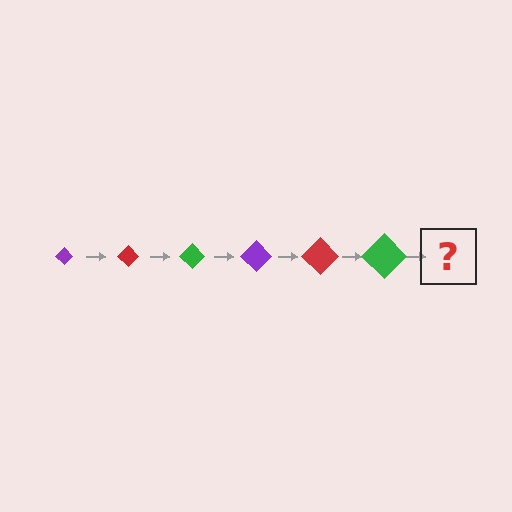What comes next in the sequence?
The next element should be a purple diamond, larger than the previous one.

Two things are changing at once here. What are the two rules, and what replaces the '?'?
The two rules are that the diamond grows larger each step and the color cycles through purple, red, and green. The '?' should be a purple diamond, larger than the previous one.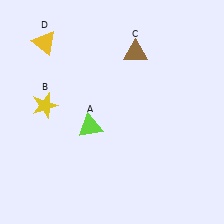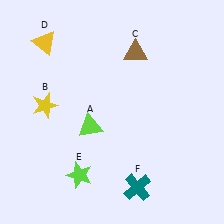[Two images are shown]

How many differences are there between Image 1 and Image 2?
There are 2 differences between the two images.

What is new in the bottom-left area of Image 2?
A lime star (E) was added in the bottom-left area of Image 2.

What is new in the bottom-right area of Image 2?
A teal cross (F) was added in the bottom-right area of Image 2.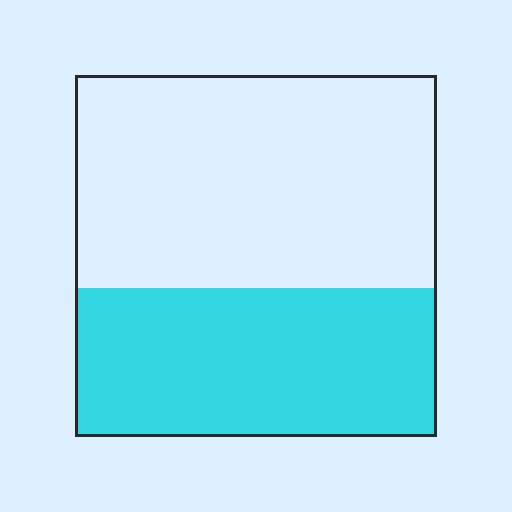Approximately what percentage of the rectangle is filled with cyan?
Approximately 40%.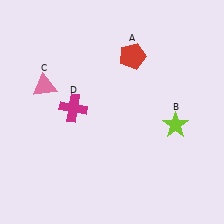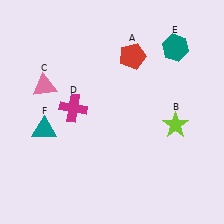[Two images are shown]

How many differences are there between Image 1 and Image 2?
There are 2 differences between the two images.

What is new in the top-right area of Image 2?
A teal hexagon (E) was added in the top-right area of Image 2.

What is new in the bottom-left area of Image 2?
A teal triangle (F) was added in the bottom-left area of Image 2.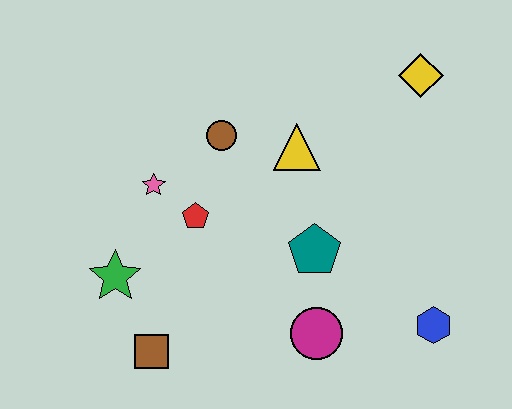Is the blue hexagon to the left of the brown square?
No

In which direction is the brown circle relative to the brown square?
The brown circle is above the brown square.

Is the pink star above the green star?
Yes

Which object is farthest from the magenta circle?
The yellow diamond is farthest from the magenta circle.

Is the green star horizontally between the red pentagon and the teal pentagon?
No